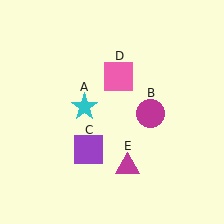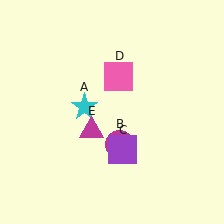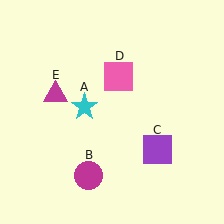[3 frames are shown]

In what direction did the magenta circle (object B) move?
The magenta circle (object B) moved down and to the left.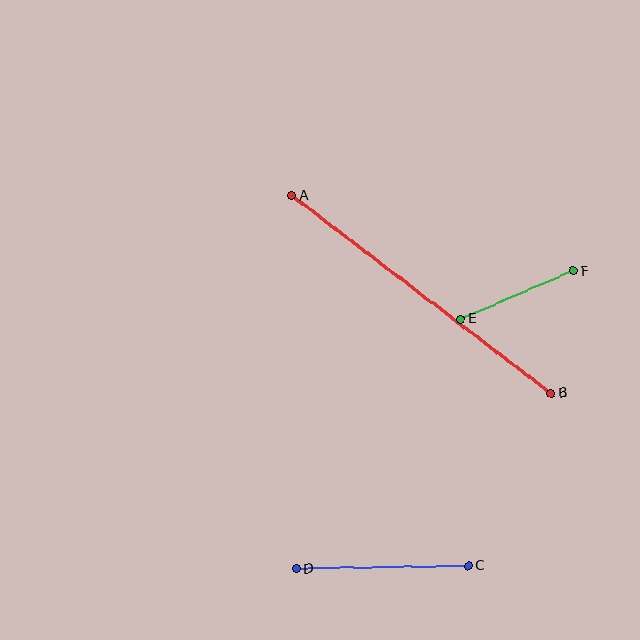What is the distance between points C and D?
The distance is approximately 172 pixels.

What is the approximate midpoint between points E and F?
The midpoint is at approximately (517, 295) pixels.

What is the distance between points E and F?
The distance is approximately 122 pixels.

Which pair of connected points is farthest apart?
Points A and B are farthest apart.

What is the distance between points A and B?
The distance is approximately 326 pixels.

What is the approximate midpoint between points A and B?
The midpoint is at approximately (422, 294) pixels.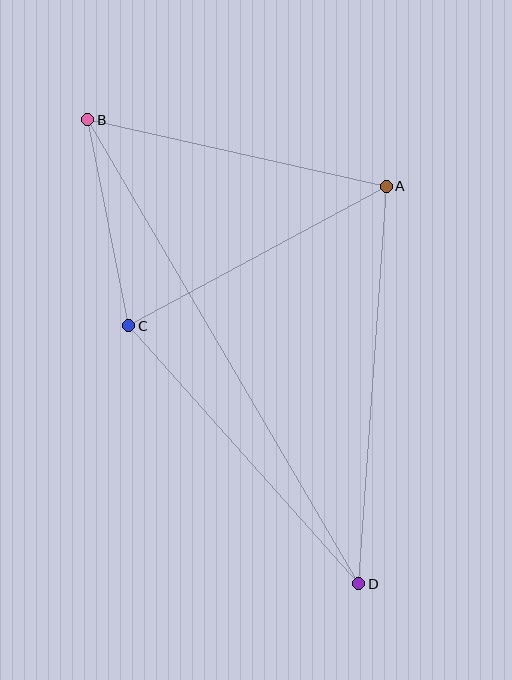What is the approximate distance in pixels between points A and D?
The distance between A and D is approximately 399 pixels.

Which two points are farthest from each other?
Points B and D are farthest from each other.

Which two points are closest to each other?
Points B and C are closest to each other.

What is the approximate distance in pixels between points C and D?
The distance between C and D is approximately 346 pixels.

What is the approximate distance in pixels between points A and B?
The distance between A and B is approximately 306 pixels.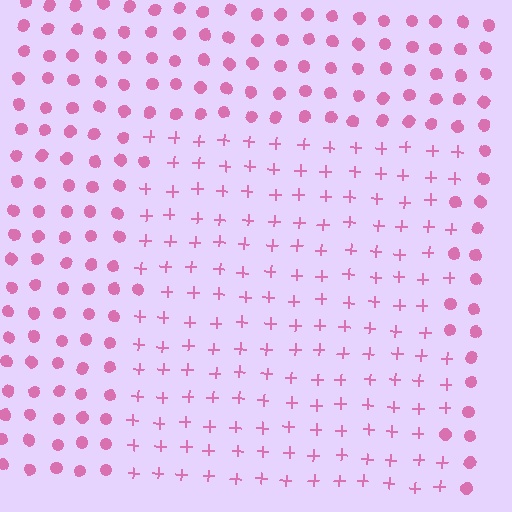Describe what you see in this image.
The image is filled with small pink elements arranged in a uniform grid. A rectangle-shaped region contains plus signs, while the surrounding area contains circles. The boundary is defined purely by the change in element shape.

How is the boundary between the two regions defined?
The boundary is defined by a change in element shape: plus signs inside vs. circles outside. All elements share the same color and spacing.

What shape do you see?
I see a rectangle.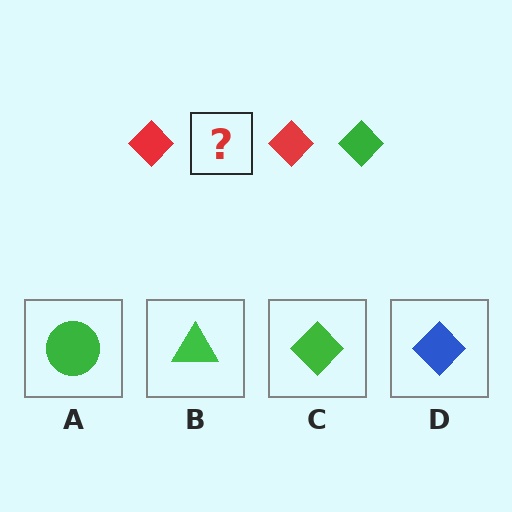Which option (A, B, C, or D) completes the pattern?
C.